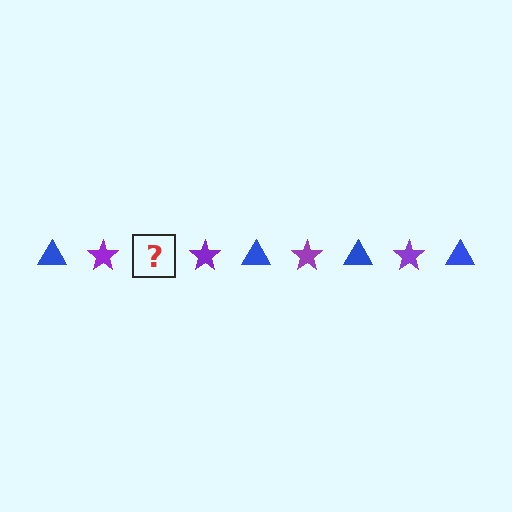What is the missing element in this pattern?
The missing element is a blue triangle.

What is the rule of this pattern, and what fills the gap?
The rule is that the pattern alternates between blue triangle and purple star. The gap should be filled with a blue triangle.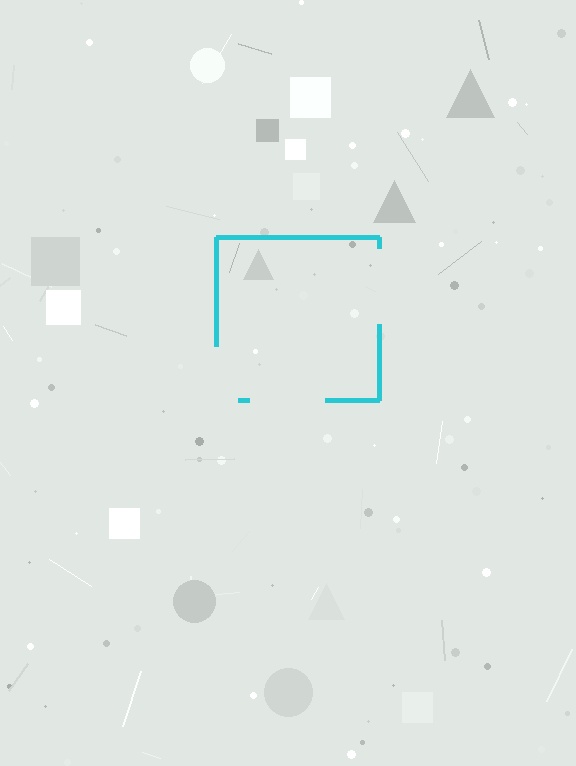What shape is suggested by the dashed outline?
The dashed outline suggests a square.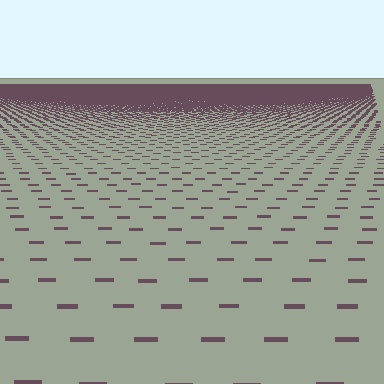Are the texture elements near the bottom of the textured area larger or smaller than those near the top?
Larger. Near the bottom, elements are closer to the viewer and appear at a bigger on-screen size.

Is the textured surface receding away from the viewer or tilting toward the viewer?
The surface is receding away from the viewer. Texture elements get smaller and denser toward the top.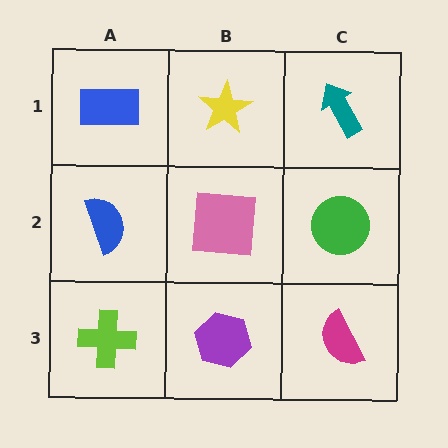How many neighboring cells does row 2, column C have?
3.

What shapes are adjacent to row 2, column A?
A blue rectangle (row 1, column A), a lime cross (row 3, column A), a pink square (row 2, column B).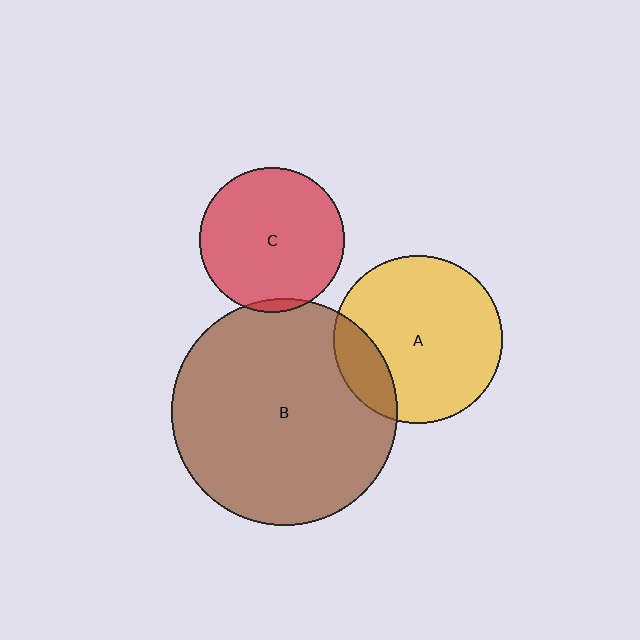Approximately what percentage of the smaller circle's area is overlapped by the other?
Approximately 15%.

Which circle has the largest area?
Circle B (brown).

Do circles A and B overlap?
Yes.